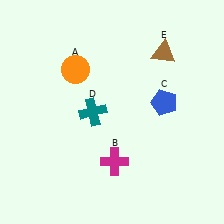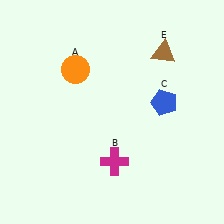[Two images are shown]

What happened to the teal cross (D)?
The teal cross (D) was removed in Image 2. It was in the top-left area of Image 1.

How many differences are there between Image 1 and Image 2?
There is 1 difference between the two images.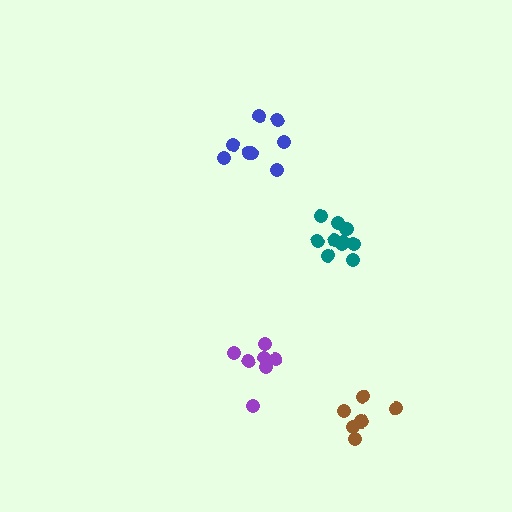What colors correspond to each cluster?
The clusters are colored: teal, brown, blue, purple.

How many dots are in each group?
Group 1: 10 dots, Group 2: 6 dots, Group 3: 8 dots, Group 4: 7 dots (31 total).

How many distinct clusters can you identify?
There are 4 distinct clusters.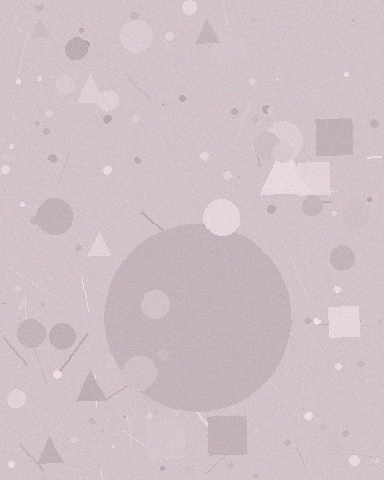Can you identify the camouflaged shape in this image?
The camouflaged shape is a circle.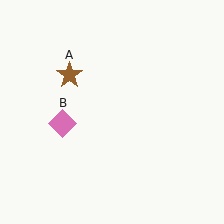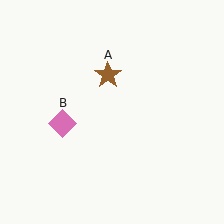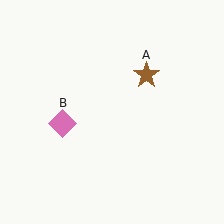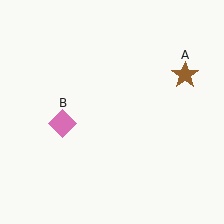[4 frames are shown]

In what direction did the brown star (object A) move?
The brown star (object A) moved right.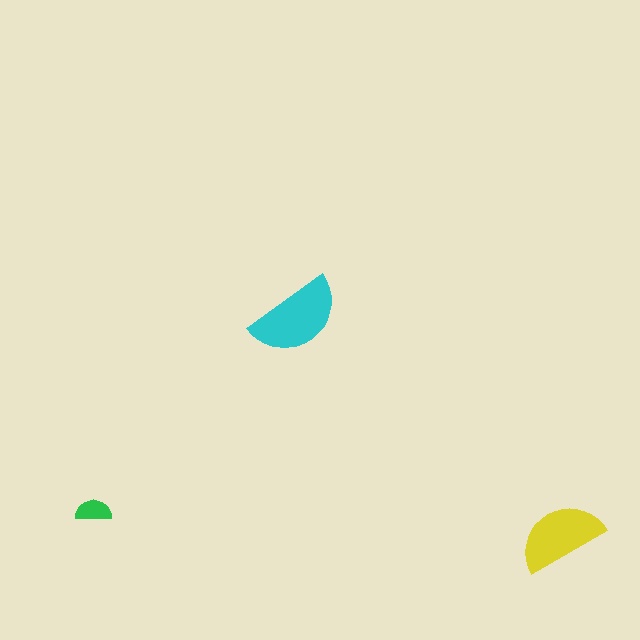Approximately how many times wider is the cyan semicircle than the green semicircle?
About 2.5 times wider.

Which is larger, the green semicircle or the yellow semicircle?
The yellow one.